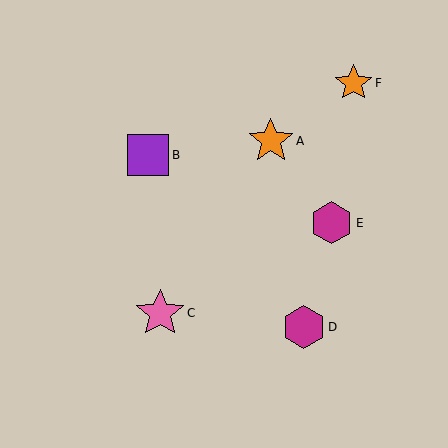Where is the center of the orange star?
The center of the orange star is at (354, 83).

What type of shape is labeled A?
Shape A is an orange star.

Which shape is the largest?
The pink star (labeled C) is the largest.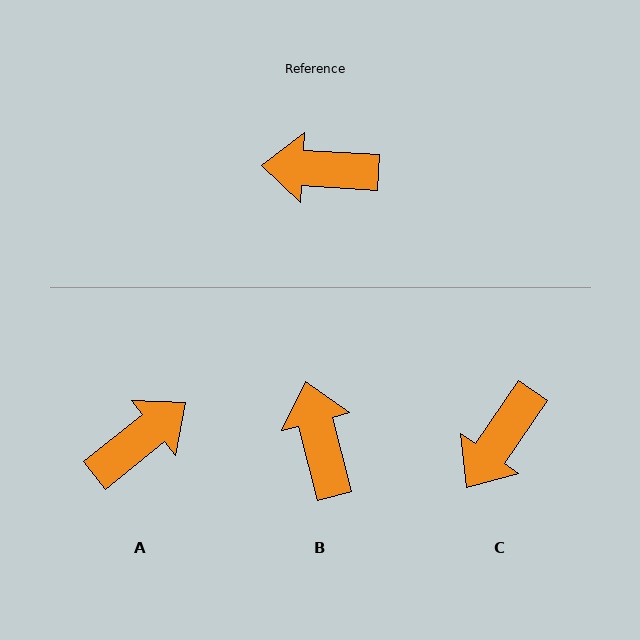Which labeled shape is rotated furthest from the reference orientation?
A, about 138 degrees away.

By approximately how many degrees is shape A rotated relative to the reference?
Approximately 138 degrees clockwise.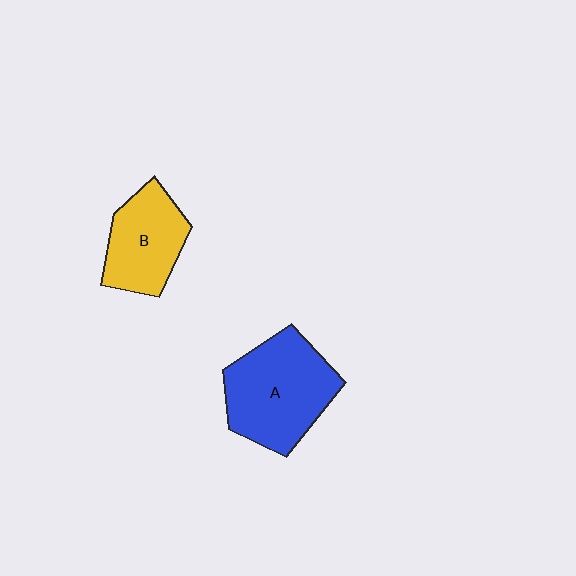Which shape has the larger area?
Shape A (blue).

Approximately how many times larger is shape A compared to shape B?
Approximately 1.4 times.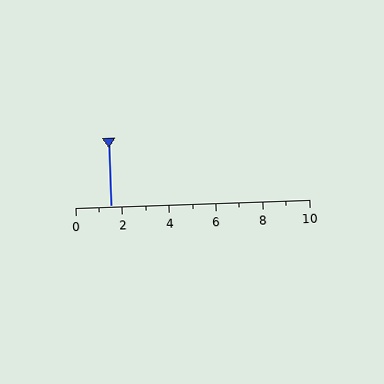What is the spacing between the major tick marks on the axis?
The major ticks are spaced 2 apart.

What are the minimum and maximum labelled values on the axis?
The axis runs from 0 to 10.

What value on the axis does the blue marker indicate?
The marker indicates approximately 1.5.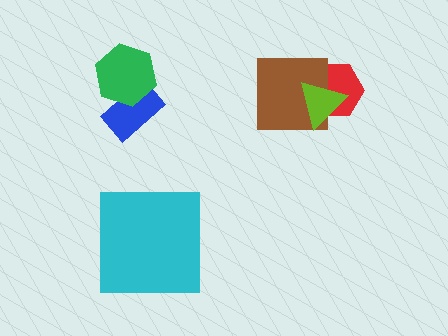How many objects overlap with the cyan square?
0 objects overlap with the cyan square.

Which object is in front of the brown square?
The lime triangle is in front of the brown square.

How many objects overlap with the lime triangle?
2 objects overlap with the lime triangle.